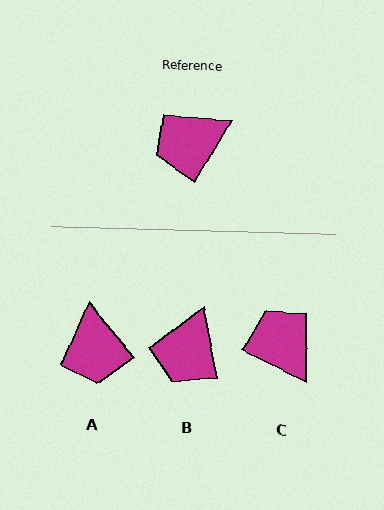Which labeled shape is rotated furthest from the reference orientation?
C, about 86 degrees away.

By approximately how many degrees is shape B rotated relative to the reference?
Approximately 41 degrees counter-clockwise.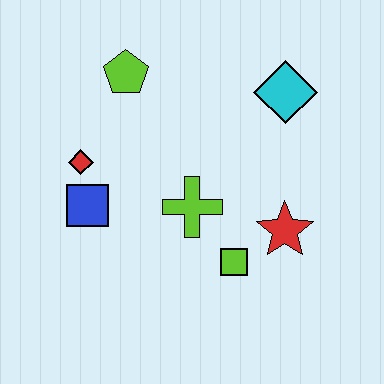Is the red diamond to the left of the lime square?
Yes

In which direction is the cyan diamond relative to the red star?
The cyan diamond is above the red star.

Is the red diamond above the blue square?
Yes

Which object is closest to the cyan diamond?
The red star is closest to the cyan diamond.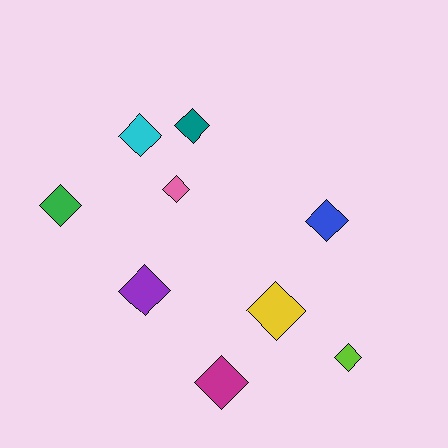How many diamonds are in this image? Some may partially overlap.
There are 9 diamonds.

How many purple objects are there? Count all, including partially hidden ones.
There is 1 purple object.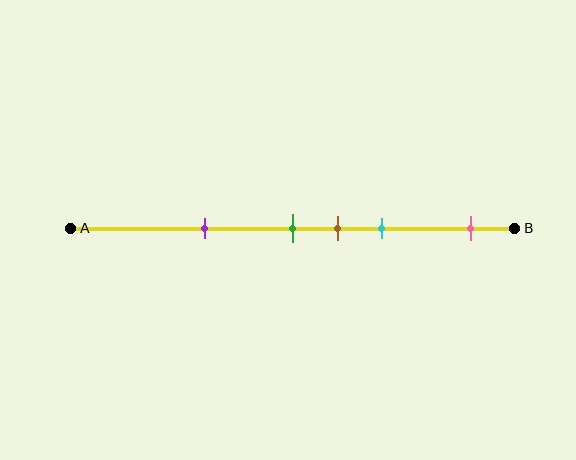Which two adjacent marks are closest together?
The green and brown marks are the closest adjacent pair.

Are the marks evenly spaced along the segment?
No, the marks are not evenly spaced.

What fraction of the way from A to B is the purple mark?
The purple mark is approximately 30% (0.3) of the way from A to B.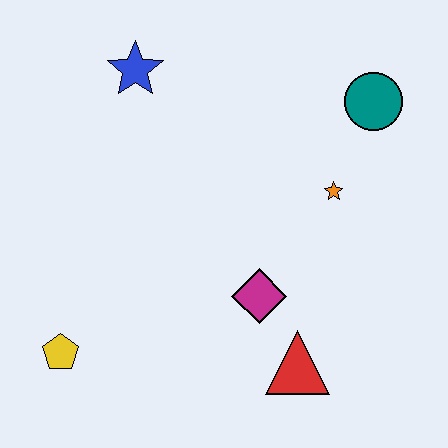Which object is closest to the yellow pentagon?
The magenta diamond is closest to the yellow pentagon.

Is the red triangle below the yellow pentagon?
Yes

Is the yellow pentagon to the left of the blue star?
Yes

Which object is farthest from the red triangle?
The blue star is farthest from the red triangle.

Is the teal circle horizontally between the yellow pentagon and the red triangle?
No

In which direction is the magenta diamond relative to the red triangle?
The magenta diamond is above the red triangle.